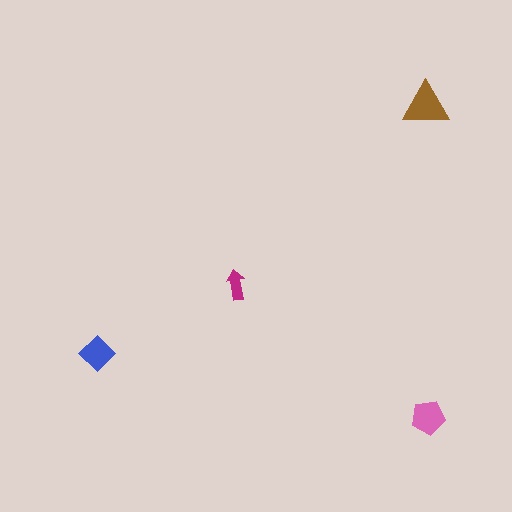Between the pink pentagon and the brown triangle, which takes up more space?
The brown triangle.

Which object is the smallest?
The magenta arrow.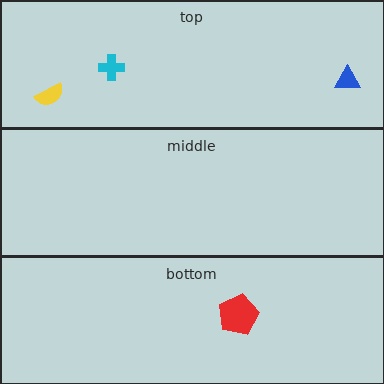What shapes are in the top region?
The cyan cross, the blue triangle, the yellow semicircle.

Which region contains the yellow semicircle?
The top region.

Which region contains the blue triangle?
The top region.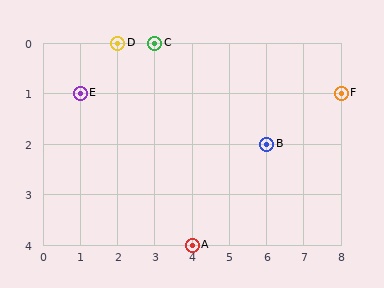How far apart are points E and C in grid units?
Points E and C are 2 columns and 1 row apart (about 2.2 grid units diagonally).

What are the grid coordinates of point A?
Point A is at grid coordinates (4, 4).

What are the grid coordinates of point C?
Point C is at grid coordinates (3, 0).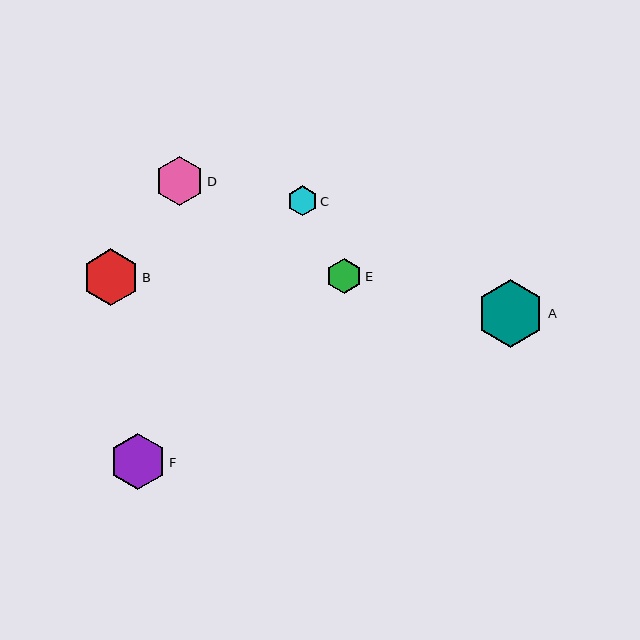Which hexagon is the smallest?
Hexagon C is the smallest with a size of approximately 30 pixels.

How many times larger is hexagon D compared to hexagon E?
Hexagon D is approximately 1.4 times the size of hexagon E.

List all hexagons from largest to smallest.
From largest to smallest: A, B, F, D, E, C.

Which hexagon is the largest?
Hexagon A is the largest with a size of approximately 68 pixels.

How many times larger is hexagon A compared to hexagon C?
Hexagon A is approximately 2.3 times the size of hexagon C.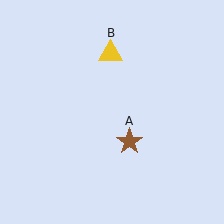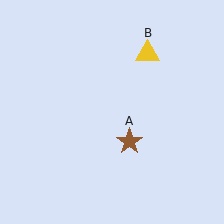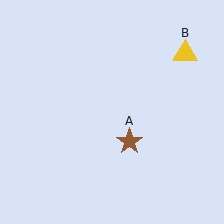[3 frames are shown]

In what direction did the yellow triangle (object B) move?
The yellow triangle (object B) moved right.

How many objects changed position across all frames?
1 object changed position: yellow triangle (object B).